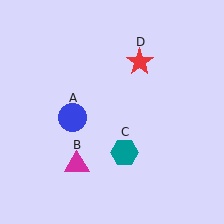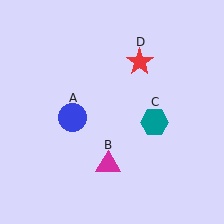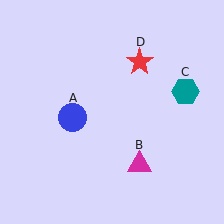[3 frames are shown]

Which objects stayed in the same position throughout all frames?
Blue circle (object A) and red star (object D) remained stationary.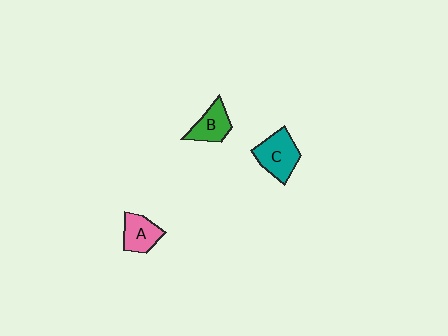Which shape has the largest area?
Shape C (teal).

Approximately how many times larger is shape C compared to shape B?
Approximately 1.3 times.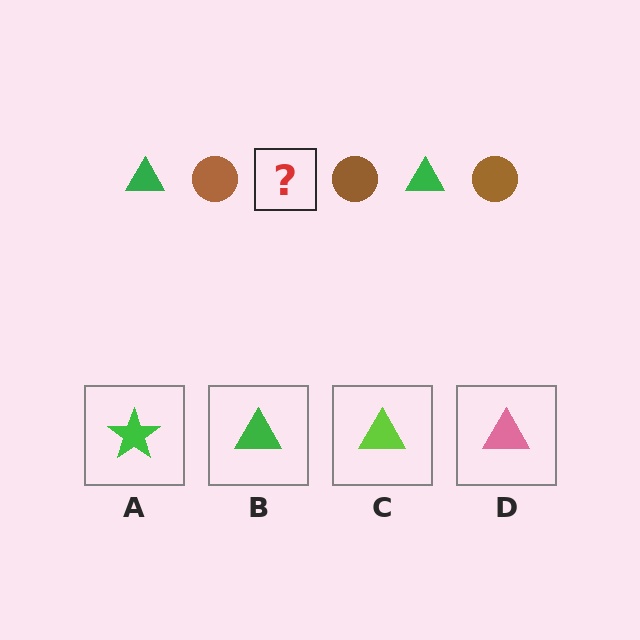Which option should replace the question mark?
Option B.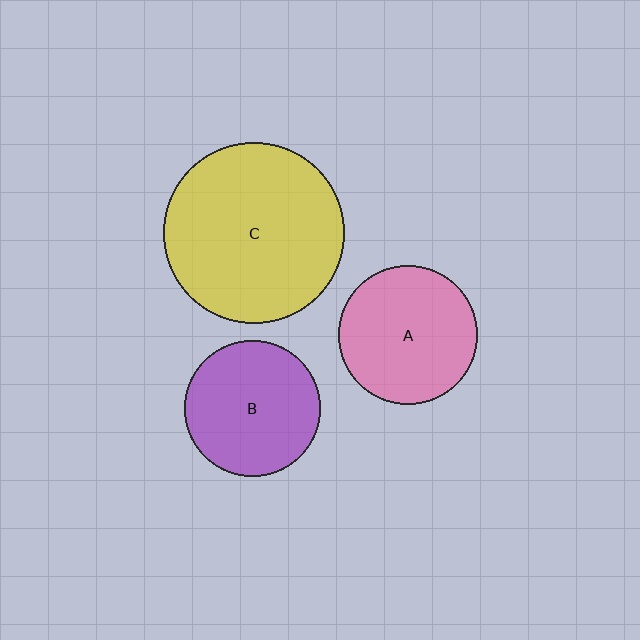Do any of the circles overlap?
No, none of the circles overlap.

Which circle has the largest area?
Circle C (yellow).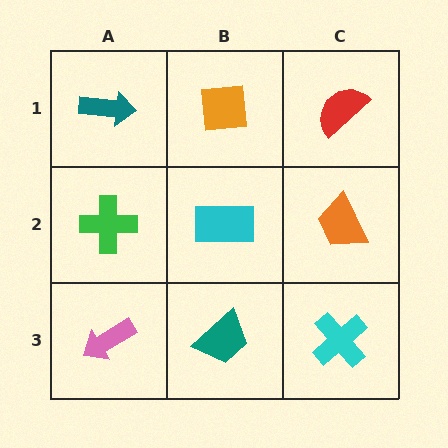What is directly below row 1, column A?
A green cross.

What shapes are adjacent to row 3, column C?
An orange trapezoid (row 2, column C), a teal trapezoid (row 3, column B).